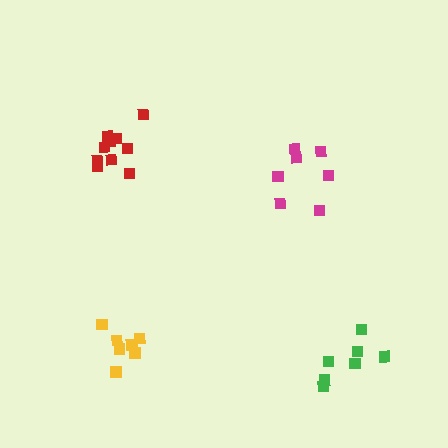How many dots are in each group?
Group 1: 7 dots, Group 2: 10 dots, Group 3: 7 dots, Group 4: 7 dots (31 total).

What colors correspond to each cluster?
The clusters are colored: magenta, red, green, yellow.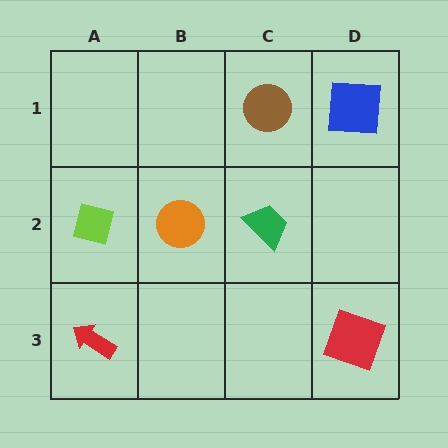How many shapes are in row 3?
2 shapes.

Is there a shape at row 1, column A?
No, that cell is empty.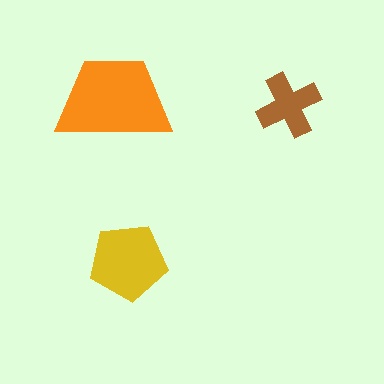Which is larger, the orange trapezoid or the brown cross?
The orange trapezoid.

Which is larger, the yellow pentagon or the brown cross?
The yellow pentagon.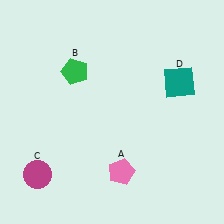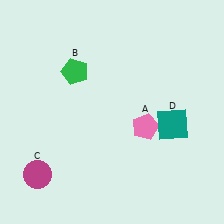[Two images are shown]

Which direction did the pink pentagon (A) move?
The pink pentagon (A) moved up.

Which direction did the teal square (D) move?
The teal square (D) moved down.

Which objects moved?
The objects that moved are: the pink pentagon (A), the teal square (D).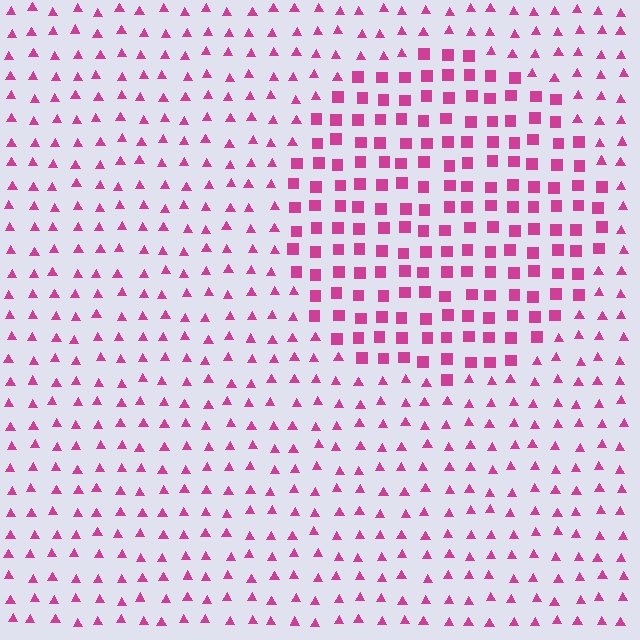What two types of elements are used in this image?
The image uses squares inside the circle region and triangles outside it.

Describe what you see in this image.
The image is filled with small magenta elements arranged in a uniform grid. A circle-shaped region contains squares, while the surrounding area contains triangles. The boundary is defined purely by the change in element shape.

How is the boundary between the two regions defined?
The boundary is defined by a change in element shape: squares inside vs. triangles outside. All elements share the same color and spacing.